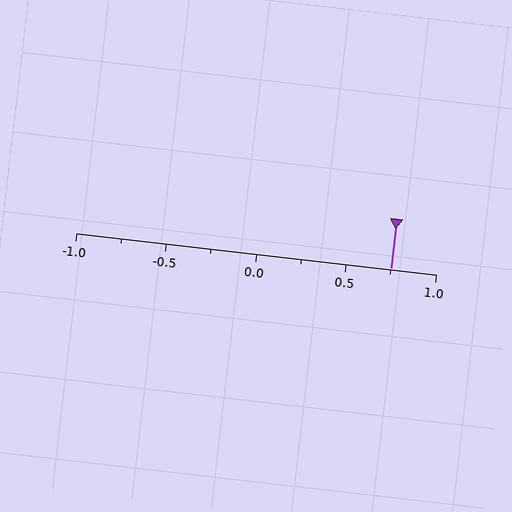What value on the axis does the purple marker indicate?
The marker indicates approximately 0.75.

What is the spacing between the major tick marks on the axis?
The major ticks are spaced 0.5 apart.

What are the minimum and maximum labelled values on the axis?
The axis runs from -1.0 to 1.0.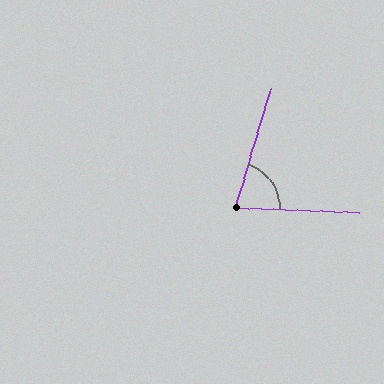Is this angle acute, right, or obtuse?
It is acute.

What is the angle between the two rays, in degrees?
Approximately 76 degrees.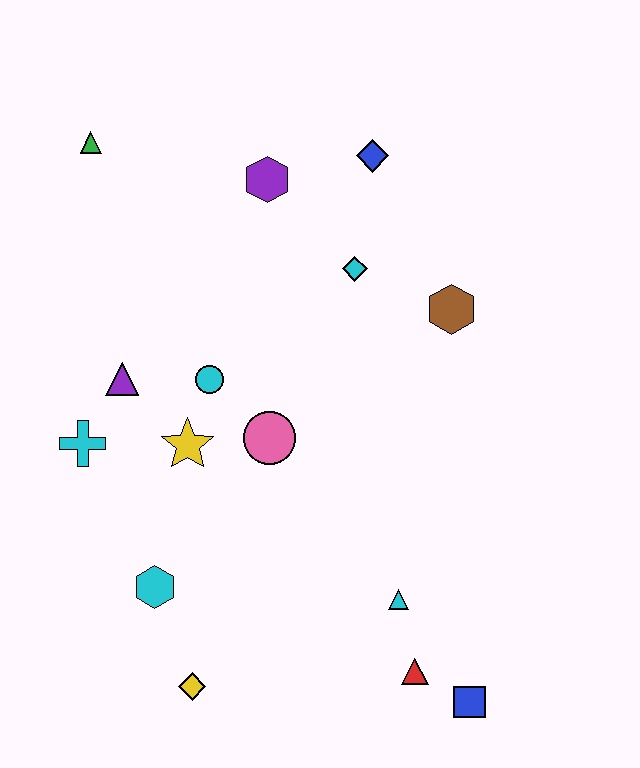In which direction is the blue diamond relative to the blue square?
The blue diamond is above the blue square.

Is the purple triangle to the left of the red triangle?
Yes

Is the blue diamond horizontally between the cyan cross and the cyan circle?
No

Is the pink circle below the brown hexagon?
Yes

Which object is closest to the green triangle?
The purple hexagon is closest to the green triangle.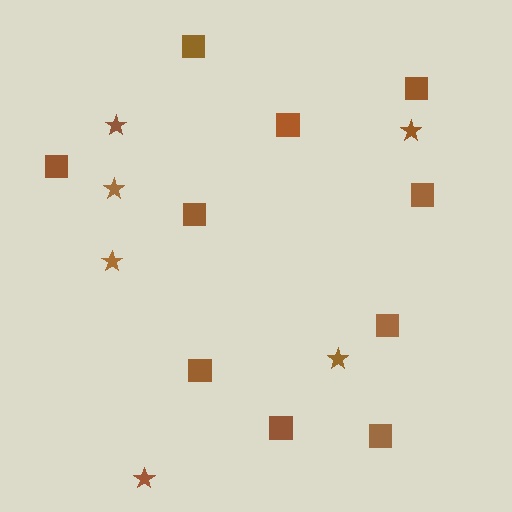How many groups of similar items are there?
There are 2 groups: one group of stars (6) and one group of squares (10).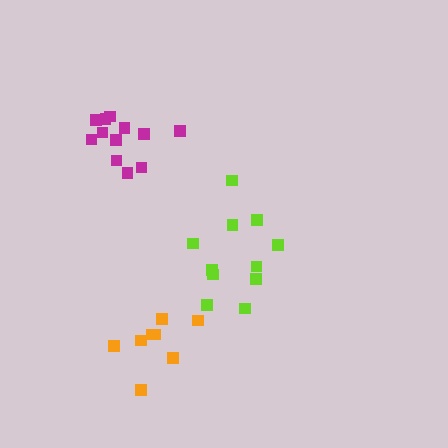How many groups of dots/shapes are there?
There are 3 groups.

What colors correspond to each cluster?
The clusters are colored: magenta, lime, orange.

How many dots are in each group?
Group 1: 12 dots, Group 2: 11 dots, Group 3: 8 dots (31 total).